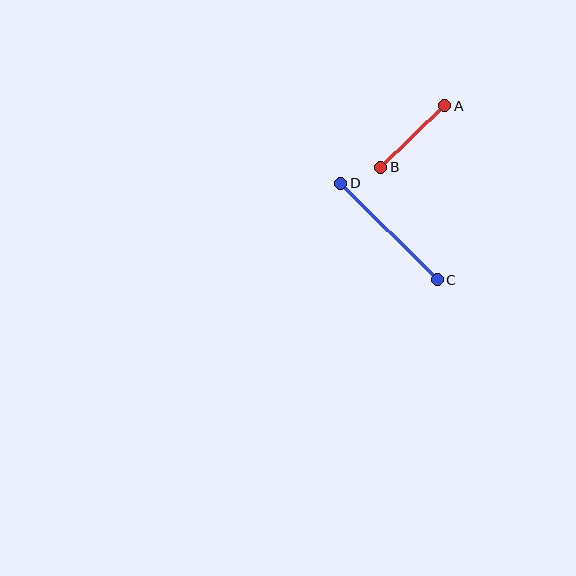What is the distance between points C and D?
The distance is approximately 137 pixels.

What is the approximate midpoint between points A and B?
The midpoint is at approximately (413, 137) pixels.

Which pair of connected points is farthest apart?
Points C and D are farthest apart.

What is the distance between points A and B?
The distance is approximately 88 pixels.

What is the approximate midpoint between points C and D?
The midpoint is at approximately (389, 232) pixels.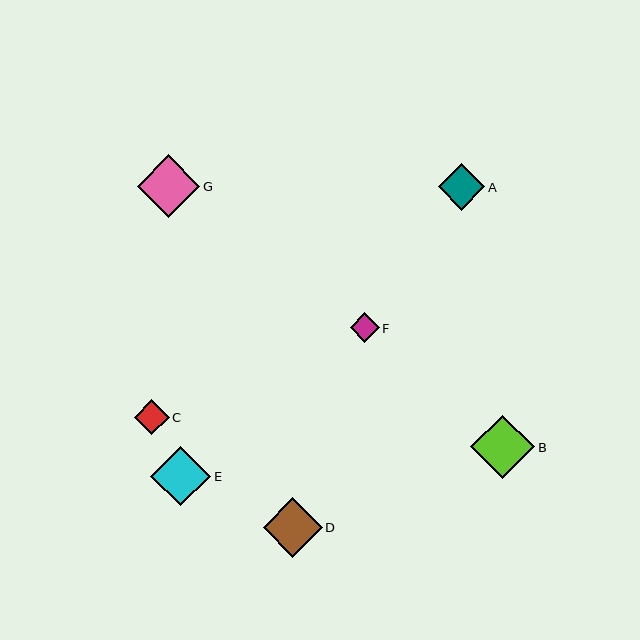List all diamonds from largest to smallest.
From largest to smallest: B, G, E, D, A, C, F.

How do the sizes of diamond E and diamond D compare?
Diamond E and diamond D are approximately the same size.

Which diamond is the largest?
Diamond B is the largest with a size of approximately 64 pixels.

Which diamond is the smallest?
Diamond F is the smallest with a size of approximately 29 pixels.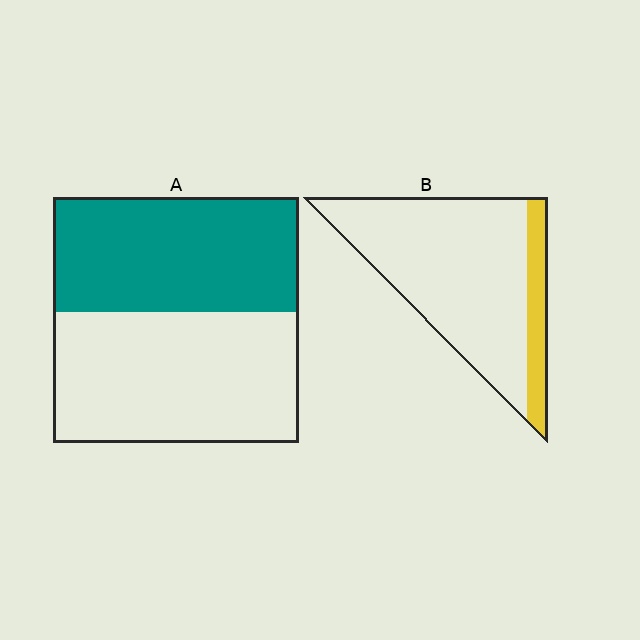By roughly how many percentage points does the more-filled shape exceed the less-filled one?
By roughly 30 percentage points (A over B).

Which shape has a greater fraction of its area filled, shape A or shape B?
Shape A.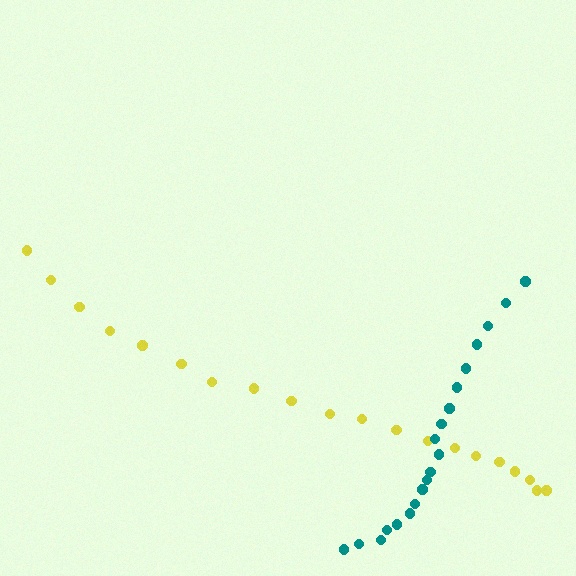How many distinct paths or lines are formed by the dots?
There are 2 distinct paths.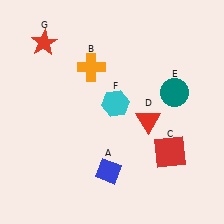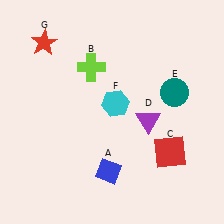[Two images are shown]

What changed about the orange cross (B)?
In Image 1, B is orange. In Image 2, it changed to lime.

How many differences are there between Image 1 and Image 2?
There are 2 differences between the two images.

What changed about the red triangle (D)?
In Image 1, D is red. In Image 2, it changed to purple.